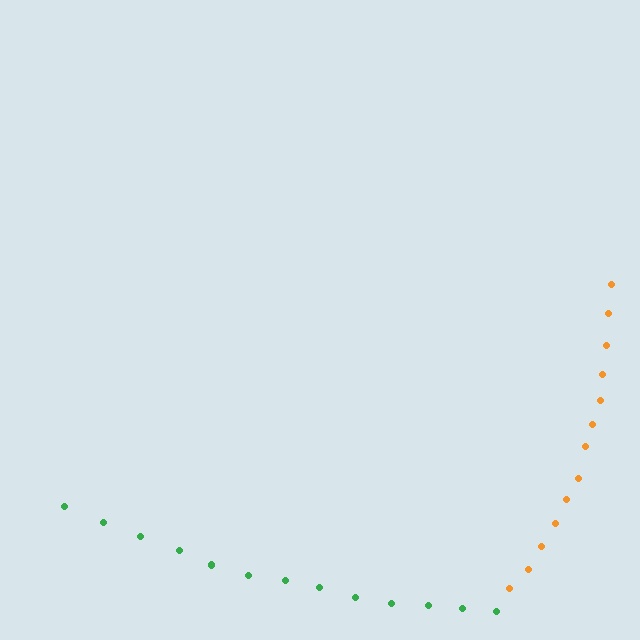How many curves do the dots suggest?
There are 2 distinct paths.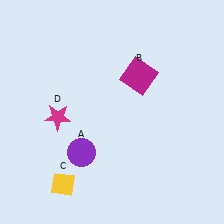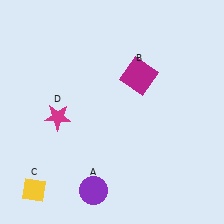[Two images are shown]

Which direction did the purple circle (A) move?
The purple circle (A) moved down.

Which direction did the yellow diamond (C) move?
The yellow diamond (C) moved left.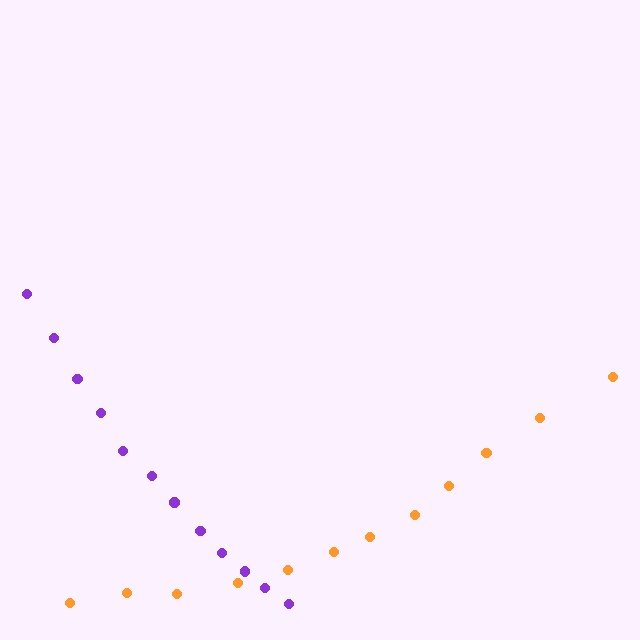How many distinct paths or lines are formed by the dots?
There are 2 distinct paths.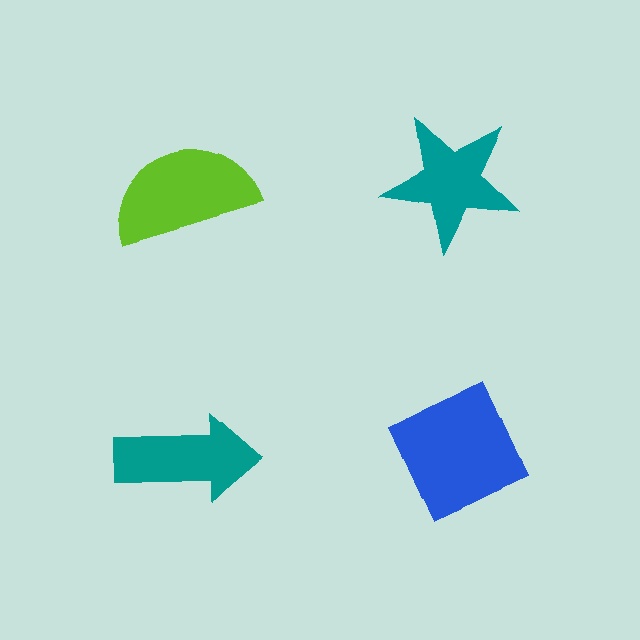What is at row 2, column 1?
A teal arrow.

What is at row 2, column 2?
A blue diamond.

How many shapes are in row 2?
2 shapes.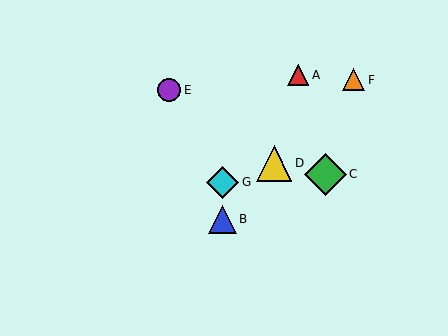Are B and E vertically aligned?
No, B is at x≈223 and E is at x≈169.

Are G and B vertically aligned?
Yes, both are at x≈223.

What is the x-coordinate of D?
Object D is at x≈274.